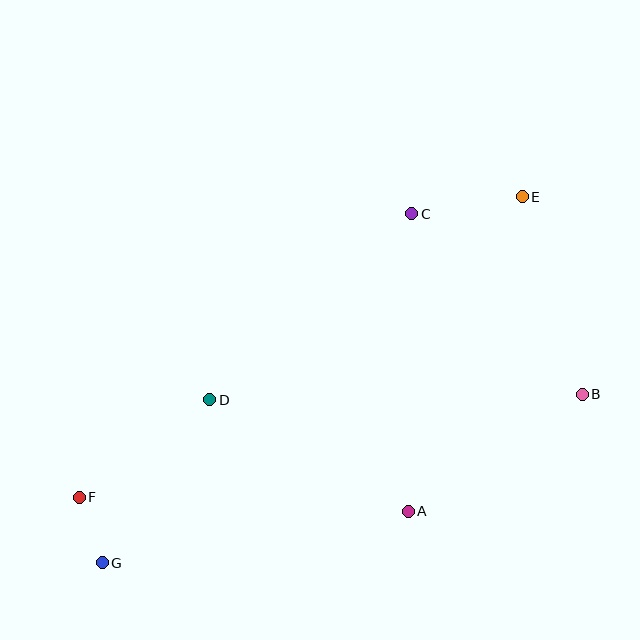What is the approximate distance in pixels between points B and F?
The distance between B and F is approximately 514 pixels.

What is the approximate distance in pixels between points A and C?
The distance between A and C is approximately 298 pixels.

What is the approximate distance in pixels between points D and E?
The distance between D and E is approximately 373 pixels.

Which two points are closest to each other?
Points F and G are closest to each other.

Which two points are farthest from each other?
Points E and G are farthest from each other.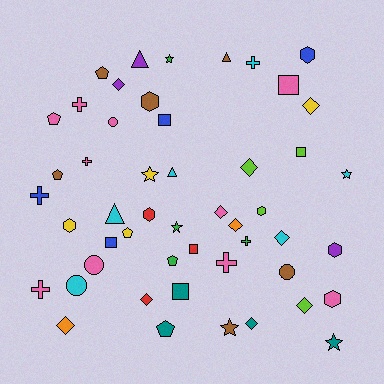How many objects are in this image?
There are 50 objects.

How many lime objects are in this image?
There are 4 lime objects.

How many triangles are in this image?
There are 4 triangles.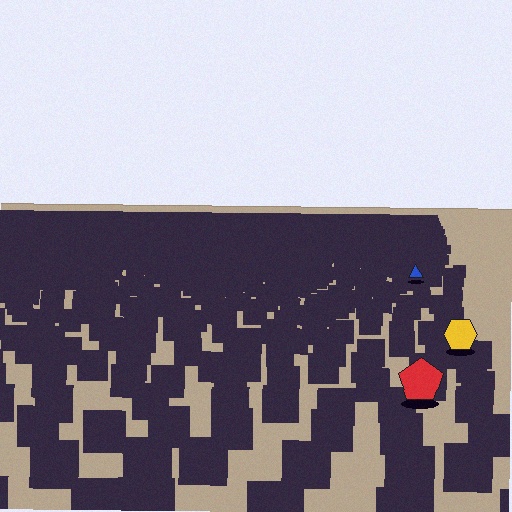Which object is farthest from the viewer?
The blue triangle is farthest from the viewer. It appears smaller and the ground texture around it is denser.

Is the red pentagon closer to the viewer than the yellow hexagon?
Yes. The red pentagon is closer — you can tell from the texture gradient: the ground texture is coarser near it.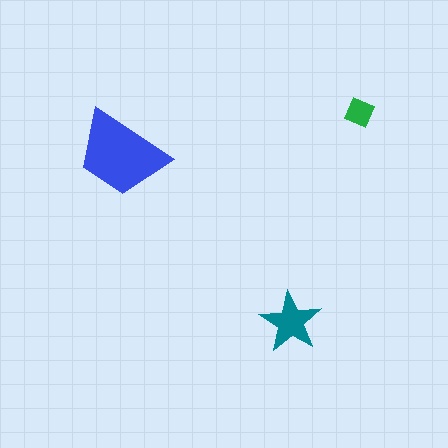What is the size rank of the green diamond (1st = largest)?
3rd.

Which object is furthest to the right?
The green diamond is rightmost.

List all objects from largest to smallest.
The blue trapezoid, the teal star, the green diamond.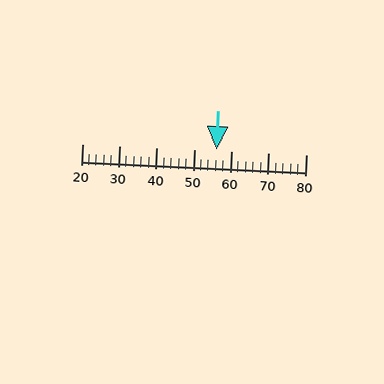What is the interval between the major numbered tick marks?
The major tick marks are spaced 10 units apart.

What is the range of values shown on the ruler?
The ruler shows values from 20 to 80.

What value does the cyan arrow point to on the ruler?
The cyan arrow points to approximately 56.